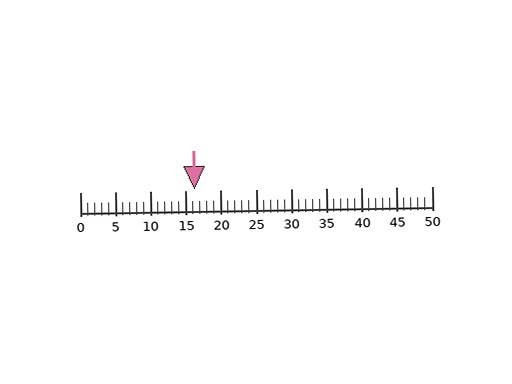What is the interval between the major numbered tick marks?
The major tick marks are spaced 5 units apart.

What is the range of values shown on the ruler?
The ruler shows values from 0 to 50.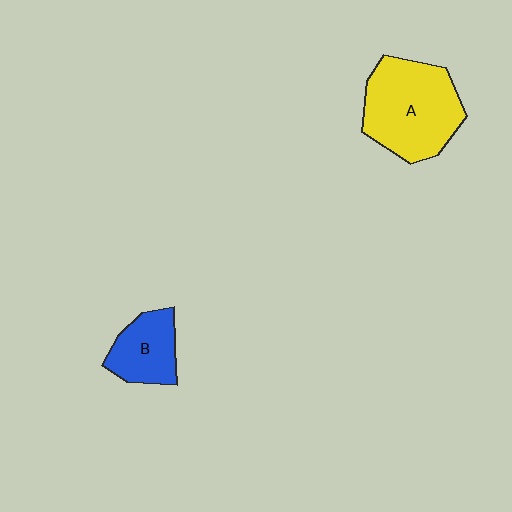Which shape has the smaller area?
Shape B (blue).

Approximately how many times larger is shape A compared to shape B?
Approximately 2.0 times.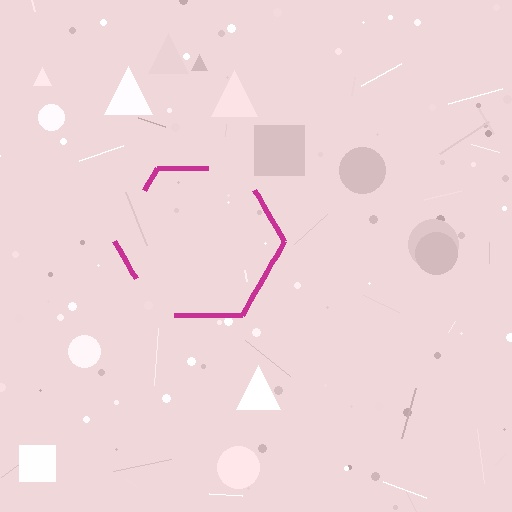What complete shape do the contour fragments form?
The contour fragments form a hexagon.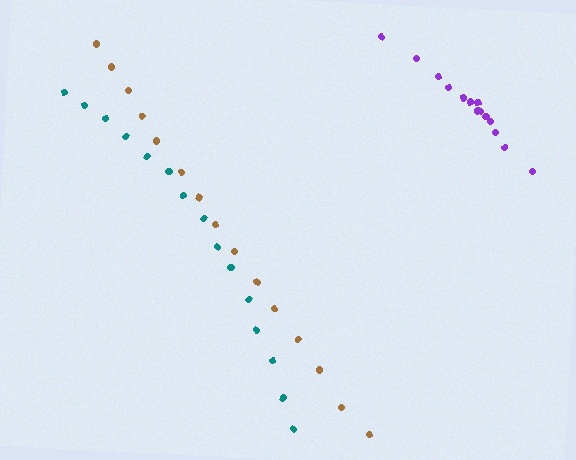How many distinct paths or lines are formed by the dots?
There are 3 distinct paths.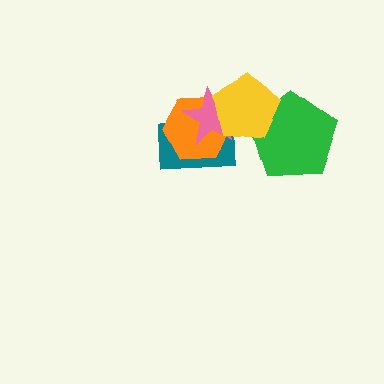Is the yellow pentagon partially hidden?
No, no other shape covers it.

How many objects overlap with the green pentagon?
1 object overlaps with the green pentagon.